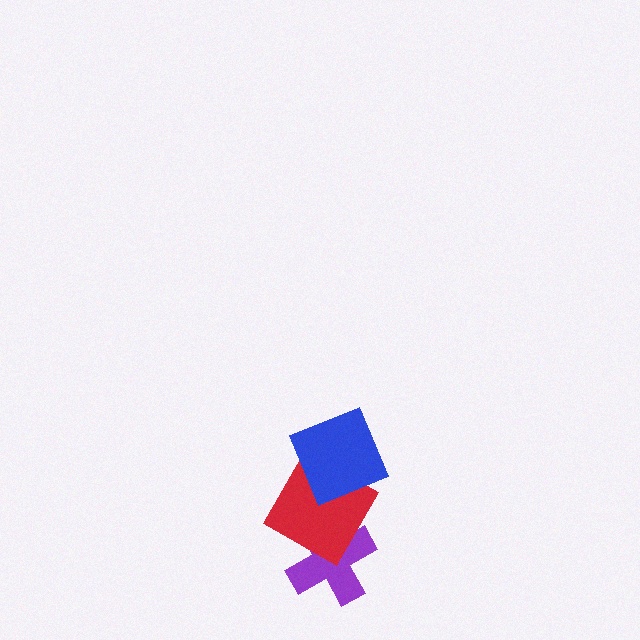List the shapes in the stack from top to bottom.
From top to bottom: the blue square, the red diamond, the purple cross.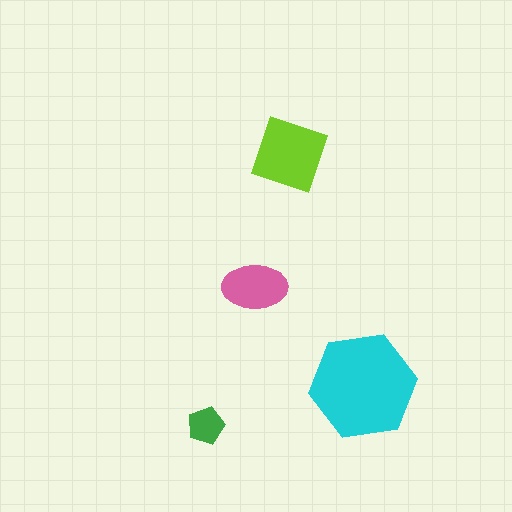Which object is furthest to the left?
The green pentagon is leftmost.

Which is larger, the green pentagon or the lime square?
The lime square.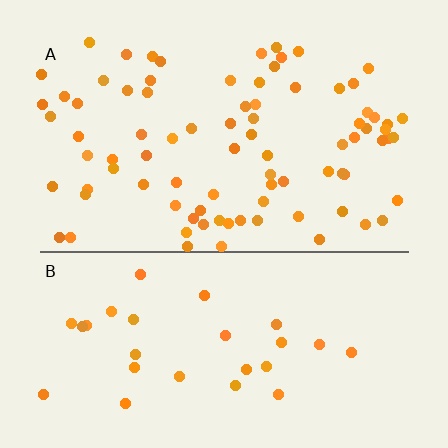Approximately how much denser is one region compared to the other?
Approximately 2.9× — region A over region B.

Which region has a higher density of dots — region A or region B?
A (the top).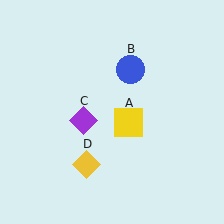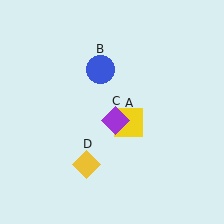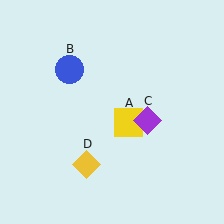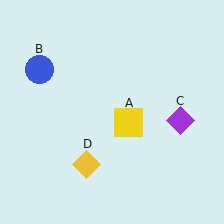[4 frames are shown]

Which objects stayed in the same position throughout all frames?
Yellow square (object A) and yellow diamond (object D) remained stationary.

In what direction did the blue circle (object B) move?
The blue circle (object B) moved left.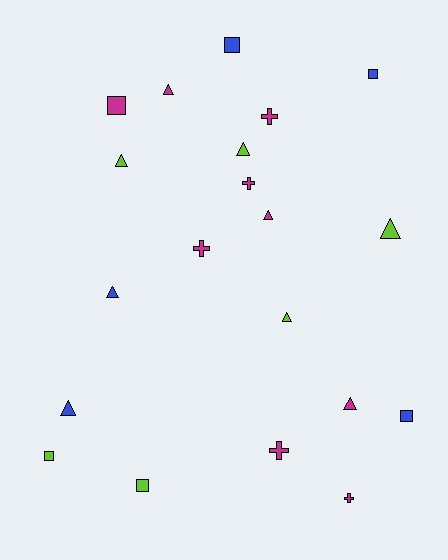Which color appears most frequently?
Magenta, with 9 objects.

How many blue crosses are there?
There are no blue crosses.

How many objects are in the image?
There are 20 objects.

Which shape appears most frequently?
Triangle, with 9 objects.